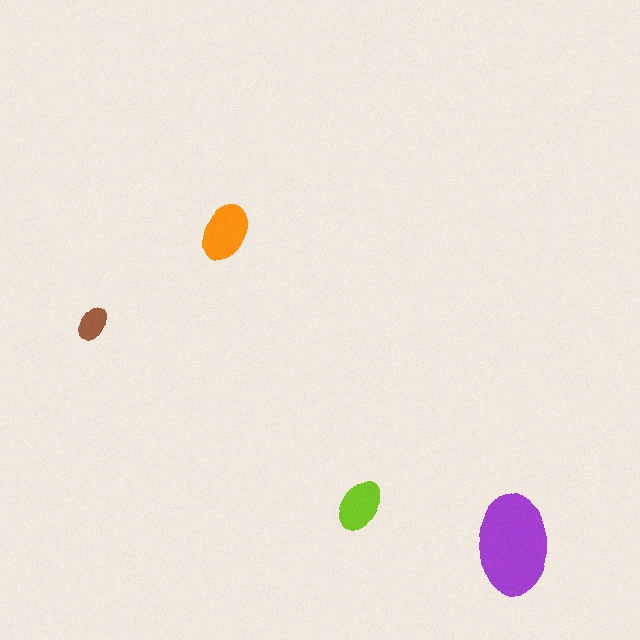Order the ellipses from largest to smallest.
the purple one, the orange one, the lime one, the brown one.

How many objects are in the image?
There are 4 objects in the image.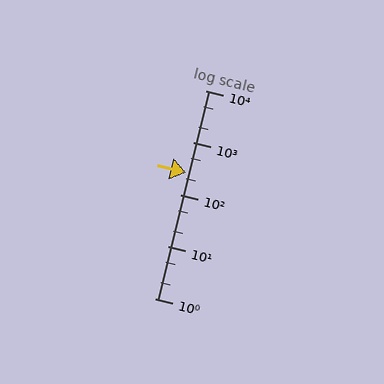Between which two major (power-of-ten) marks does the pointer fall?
The pointer is between 100 and 1000.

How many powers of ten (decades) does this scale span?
The scale spans 4 decades, from 1 to 10000.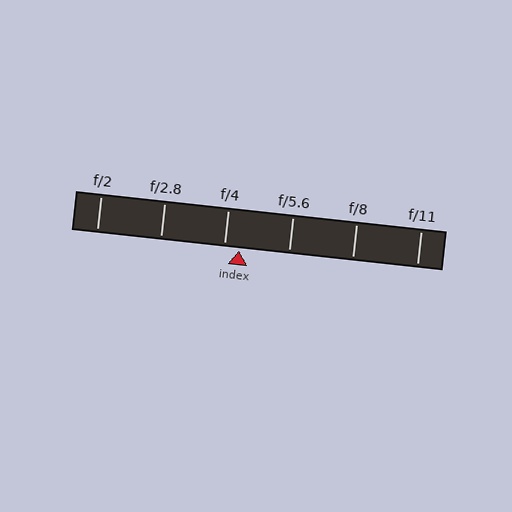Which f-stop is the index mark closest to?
The index mark is closest to f/4.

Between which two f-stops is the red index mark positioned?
The index mark is between f/4 and f/5.6.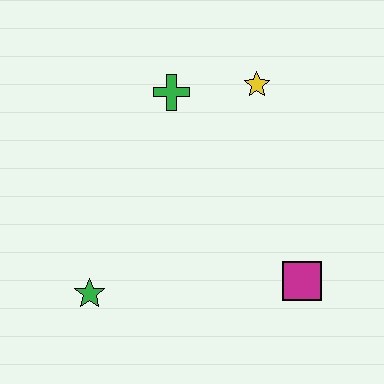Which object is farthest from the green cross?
The magenta square is farthest from the green cross.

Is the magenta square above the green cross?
No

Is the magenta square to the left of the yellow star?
No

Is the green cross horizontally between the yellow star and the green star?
Yes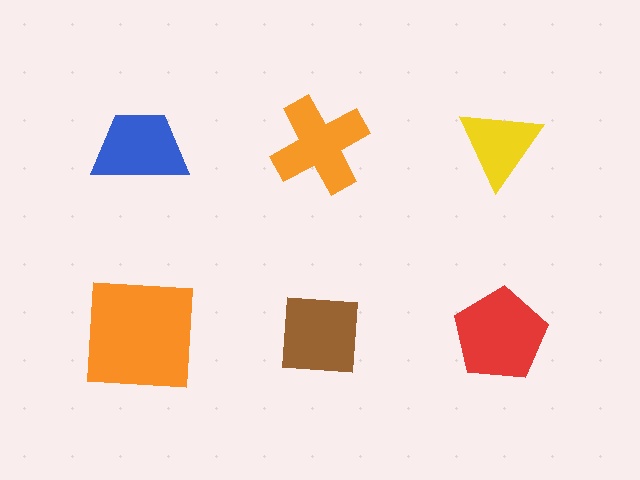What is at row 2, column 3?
A red pentagon.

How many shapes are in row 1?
3 shapes.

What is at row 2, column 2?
A brown square.